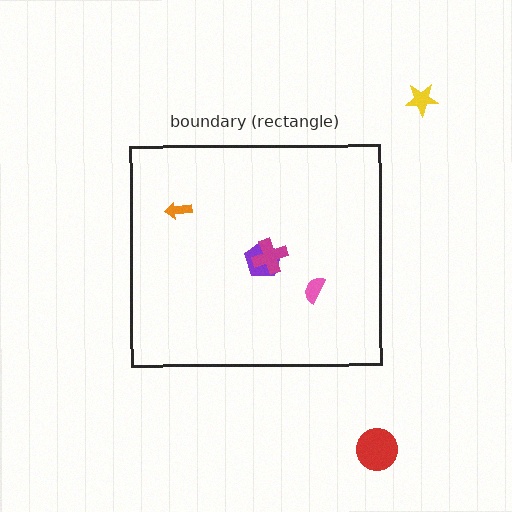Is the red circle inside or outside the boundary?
Outside.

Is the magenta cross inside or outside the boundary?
Inside.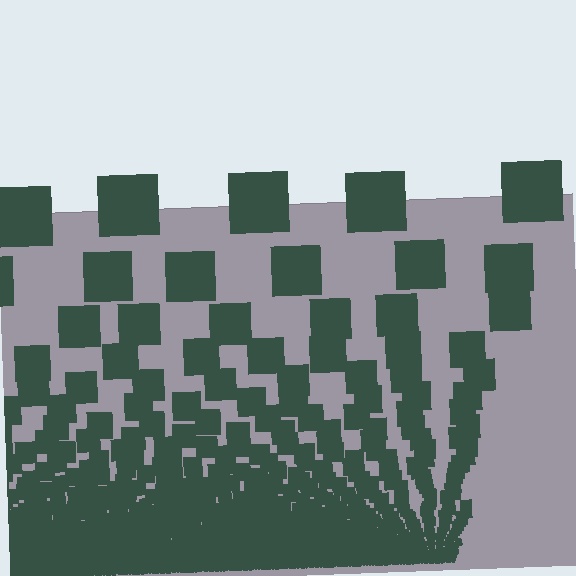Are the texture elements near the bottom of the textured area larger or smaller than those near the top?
Smaller. The gradient is inverted — elements near the bottom are smaller and denser.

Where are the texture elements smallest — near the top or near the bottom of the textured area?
Near the bottom.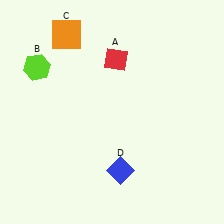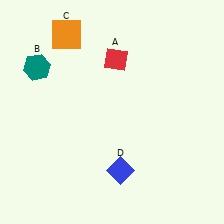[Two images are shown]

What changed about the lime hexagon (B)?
In Image 1, B is lime. In Image 2, it changed to teal.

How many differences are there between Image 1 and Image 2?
There is 1 difference between the two images.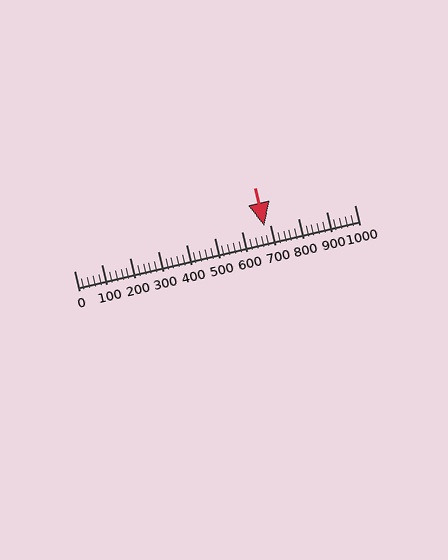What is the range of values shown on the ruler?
The ruler shows values from 0 to 1000.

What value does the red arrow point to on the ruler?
The red arrow points to approximately 680.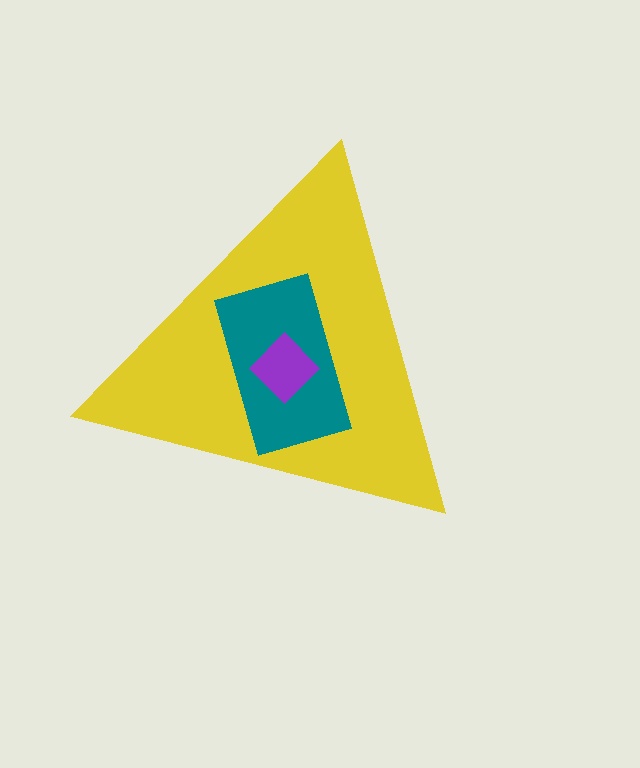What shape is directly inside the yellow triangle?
The teal rectangle.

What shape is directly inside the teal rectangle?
The purple diamond.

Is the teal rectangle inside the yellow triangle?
Yes.